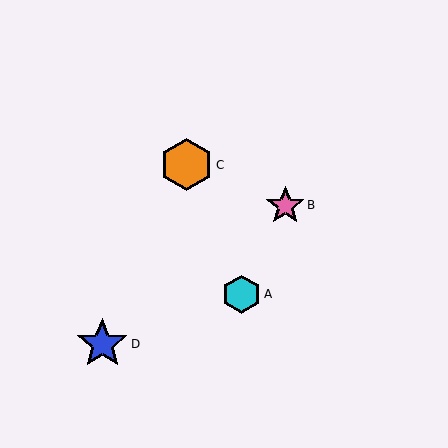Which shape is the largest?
The orange hexagon (labeled C) is the largest.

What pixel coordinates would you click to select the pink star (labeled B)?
Click at (285, 205) to select the pink star B.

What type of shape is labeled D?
Shape D is a blue star.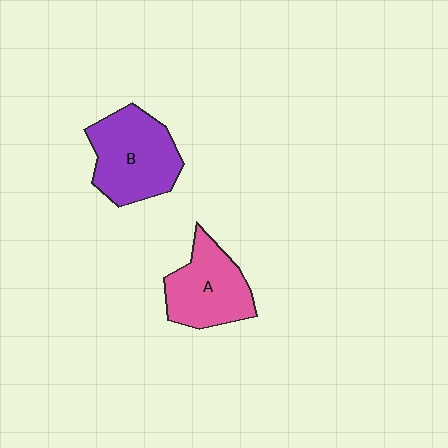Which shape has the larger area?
Shape B (purple).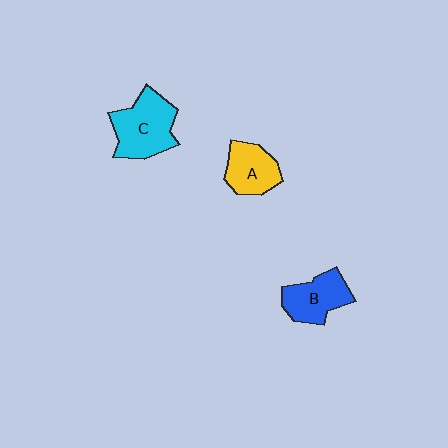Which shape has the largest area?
Shape C (cyan).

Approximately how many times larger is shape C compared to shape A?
Approximately 1.4 times.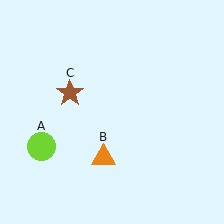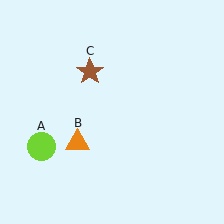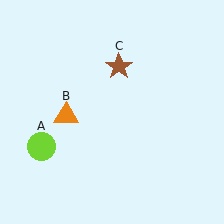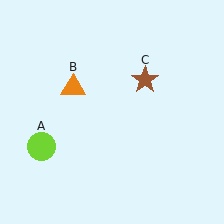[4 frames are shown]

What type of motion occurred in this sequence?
The orange triangle (object B), brown star (object C) rotated clockwise around the center of the scene.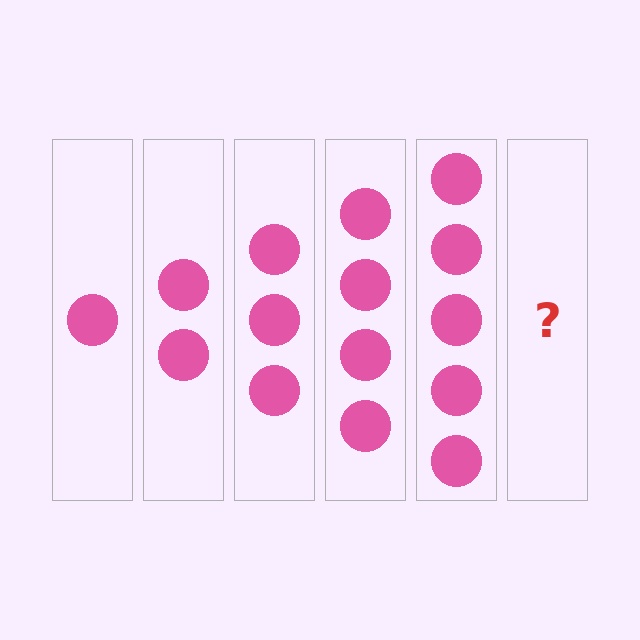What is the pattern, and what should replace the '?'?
The pattern is that each step adds one more circle. The '?' should be 6 circles.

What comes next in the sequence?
The next element should be 6 circles.